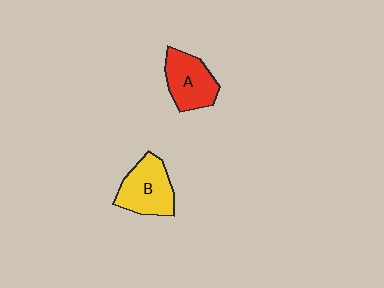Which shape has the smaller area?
Shape A (red).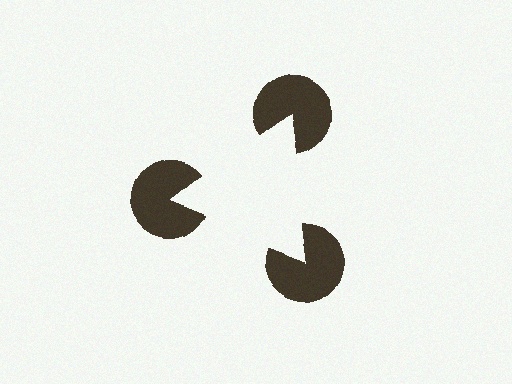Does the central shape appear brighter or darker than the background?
It typically appears slightly brighter than the background, even though no actual brightness change is drawn.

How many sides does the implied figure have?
3 sides.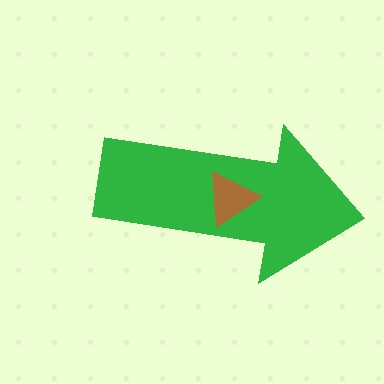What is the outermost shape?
The green arrow.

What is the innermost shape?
The brown triangle.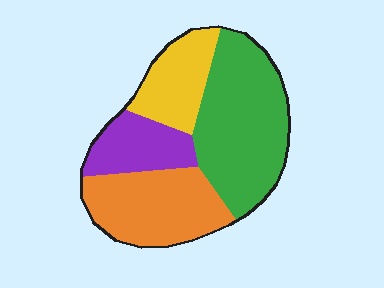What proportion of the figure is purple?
Purple takes up less than a quarter of the figure.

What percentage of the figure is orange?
Orange takes up about one quarter (1/4) of the figure.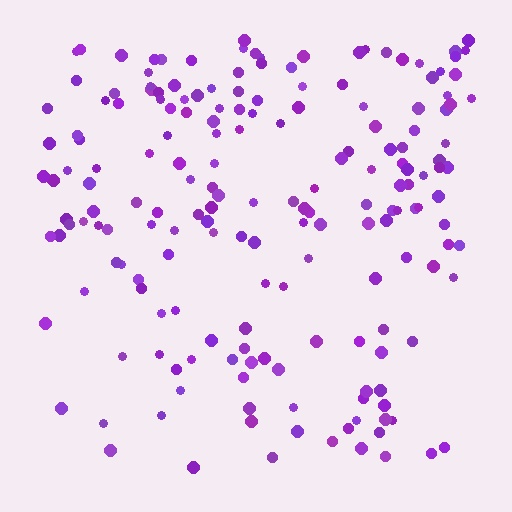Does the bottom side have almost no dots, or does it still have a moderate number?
Still a moderate number, just noticeably fewer than the top.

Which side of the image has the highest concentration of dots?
The top.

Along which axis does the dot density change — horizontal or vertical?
Vertical.